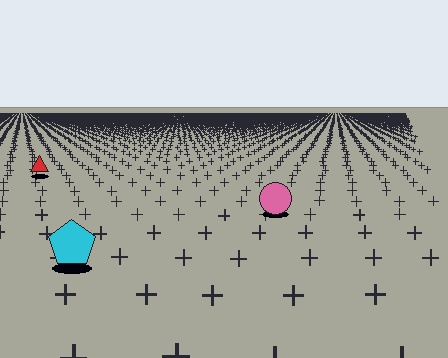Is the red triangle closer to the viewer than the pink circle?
No. The pink circle is closer — you can tell from the texture gradient: the ground texture is coarser near it.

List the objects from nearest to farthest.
From nearest to farthest: the cyan pentagon, the pink circle, the red triangle.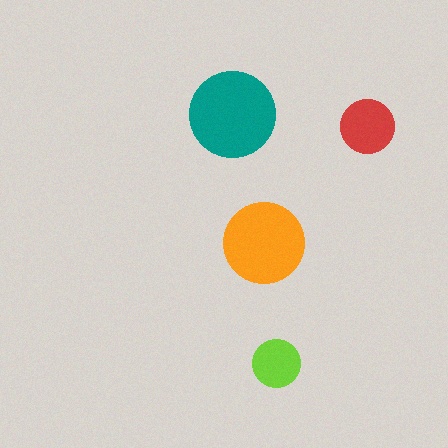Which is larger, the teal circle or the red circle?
The teal one.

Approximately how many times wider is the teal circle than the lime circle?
About 2 times wider.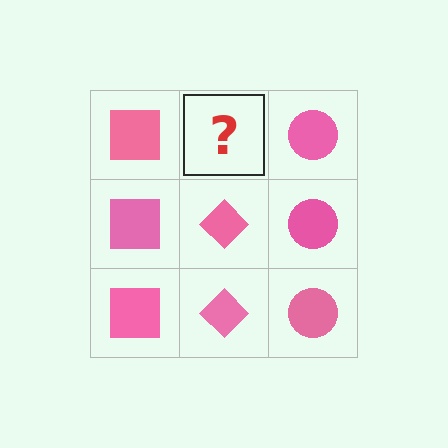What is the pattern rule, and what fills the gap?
The rule is that each column has a consistent shape. The gap should be filled with a pink diamond.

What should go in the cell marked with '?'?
The missing cell should contain a pink diamond.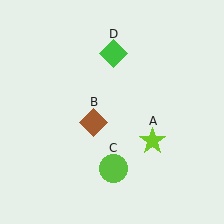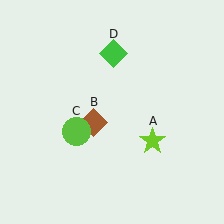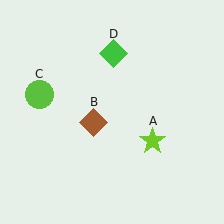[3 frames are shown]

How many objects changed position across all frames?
1 object changed position: lime circle (object C).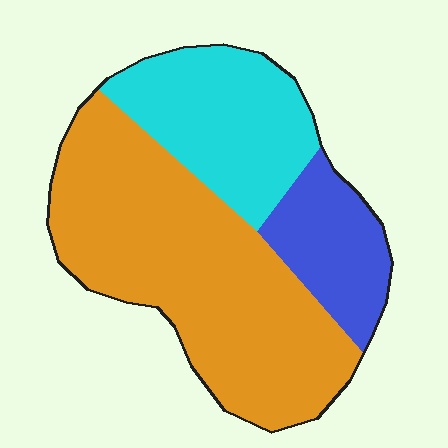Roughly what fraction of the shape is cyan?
Cyan covers around 25% of the shape.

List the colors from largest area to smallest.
From largest to smallest: orange, cyan, blue.